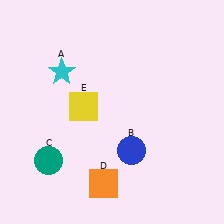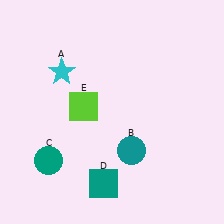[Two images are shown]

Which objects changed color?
B changed from blue to teal. D changed from orange to teal. E changed from yellow to lime.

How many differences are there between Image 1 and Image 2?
There are 3 differences between the two images.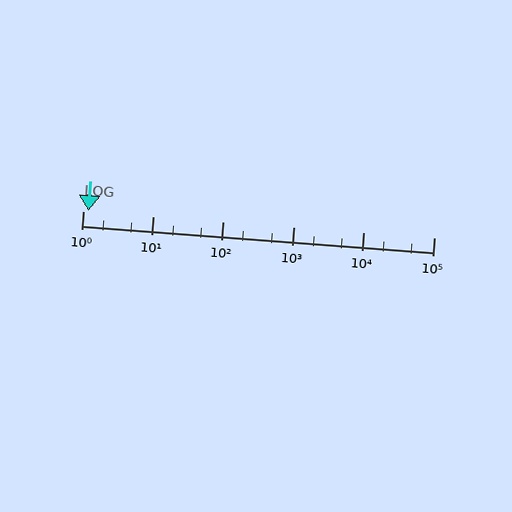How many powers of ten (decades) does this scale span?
The scale spans 5 decades, from 1 to 100000.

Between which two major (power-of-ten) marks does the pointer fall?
The pointer is between 1 and 10.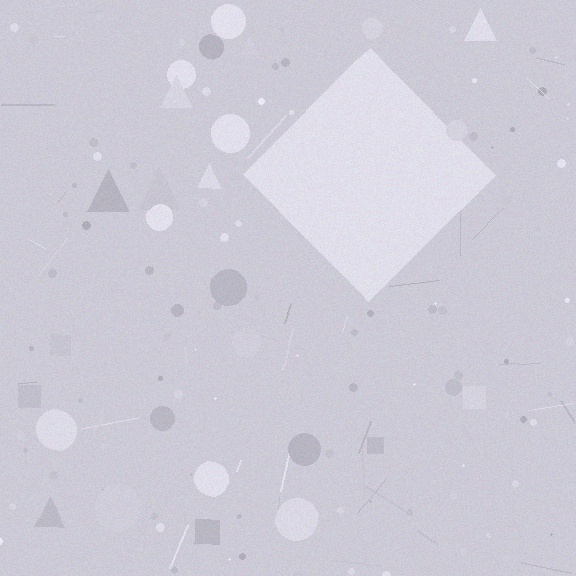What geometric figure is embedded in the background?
A diamond is embedded in the background.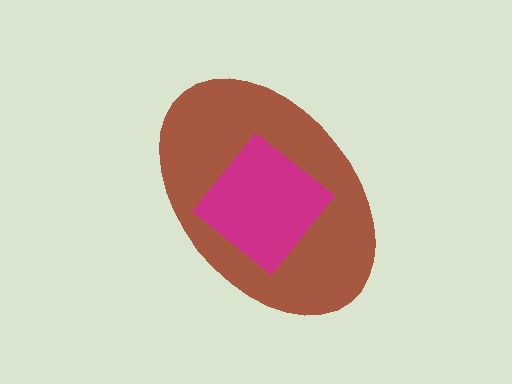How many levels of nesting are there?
2.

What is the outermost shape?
The brown ellipse.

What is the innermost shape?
The magenta diamond.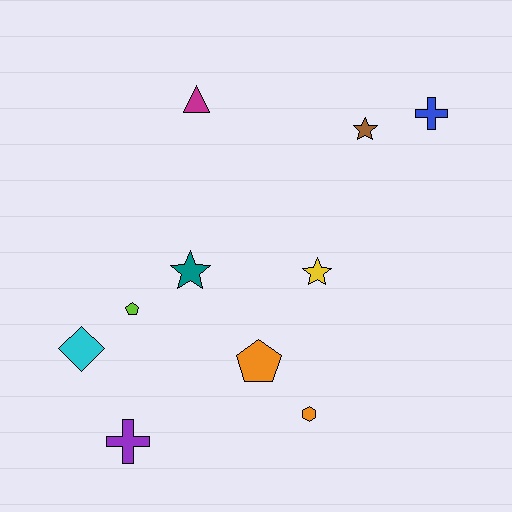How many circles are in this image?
There are no circles.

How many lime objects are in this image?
There is 1 lime object.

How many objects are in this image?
There are 10 objects.